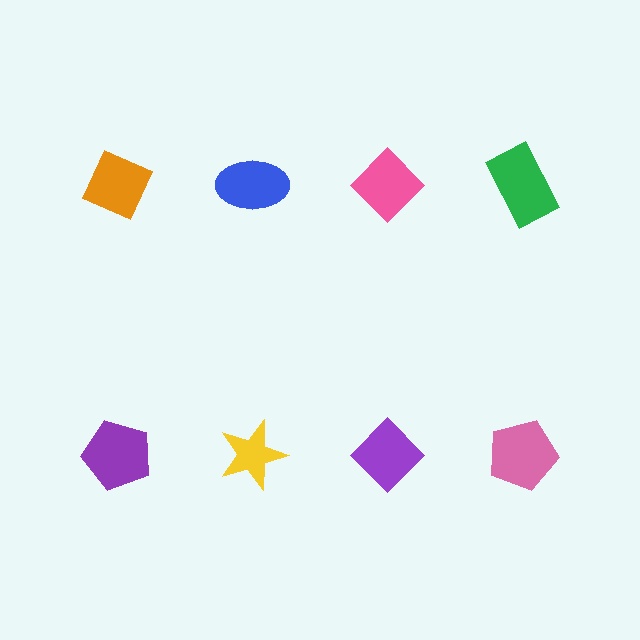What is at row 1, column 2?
A blue ellipse.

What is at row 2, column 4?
A pink pentagon.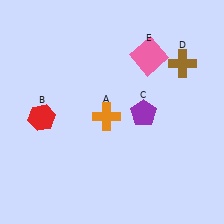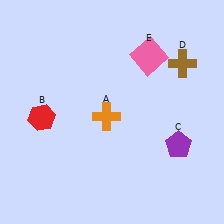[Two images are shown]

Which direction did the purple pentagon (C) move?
The purple pentagon (C) moved right.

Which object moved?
The purple pentagon (C) moved right.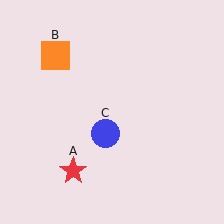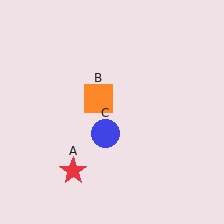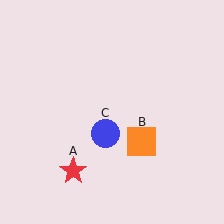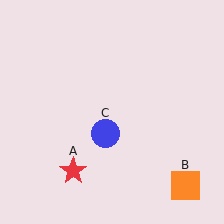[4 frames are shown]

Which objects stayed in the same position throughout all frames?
Red star (object A) and blue circle (object C) remained stationary.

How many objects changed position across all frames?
1 object changed position: orange square (object B).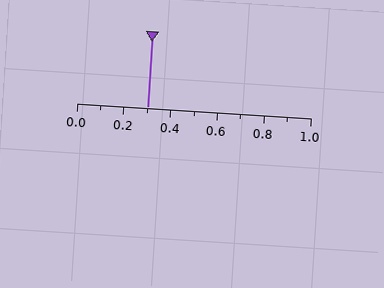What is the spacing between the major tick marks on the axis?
The major ticks are spaced 0.2 apart.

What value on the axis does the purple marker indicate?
The marker indicates approximately 0.3.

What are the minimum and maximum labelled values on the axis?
The axis runs from 0.0 to 1.0.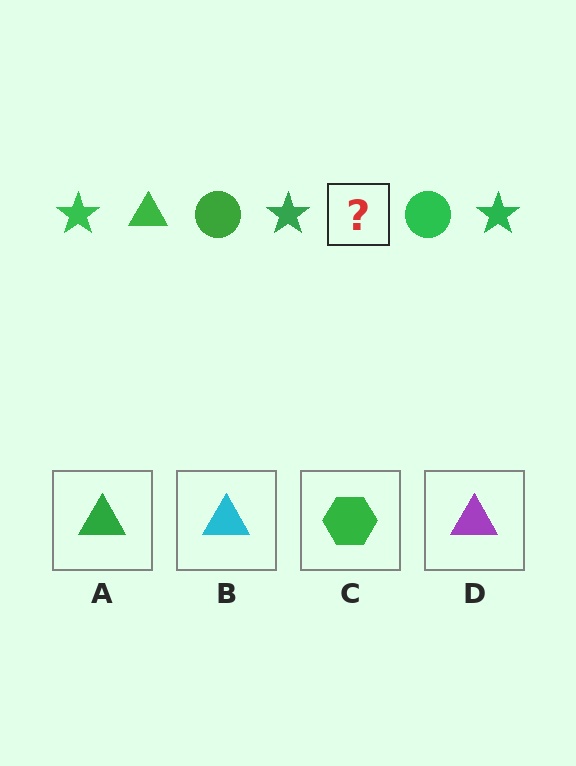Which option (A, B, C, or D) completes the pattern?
A.